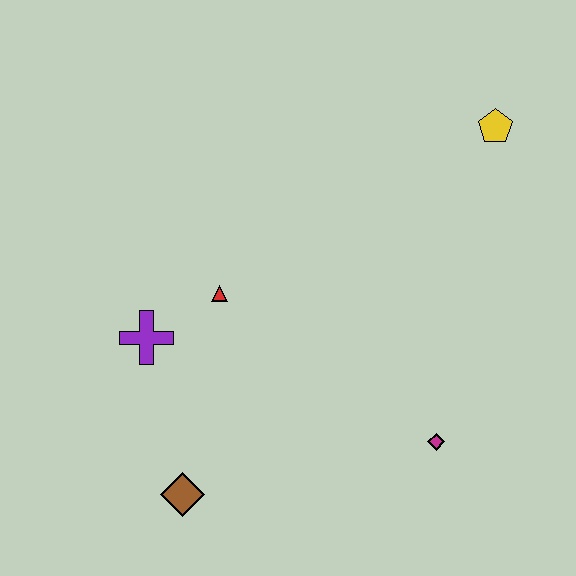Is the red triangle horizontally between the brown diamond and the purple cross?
No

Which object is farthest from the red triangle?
The yellow pentagon is farthest from the red triangle.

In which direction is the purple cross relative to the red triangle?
The purple cross is to the left of the red triangle.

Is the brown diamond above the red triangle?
No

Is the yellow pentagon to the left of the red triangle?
No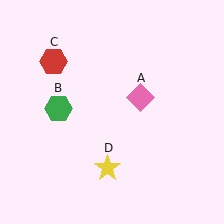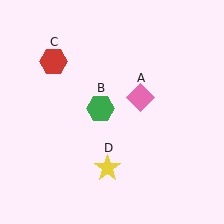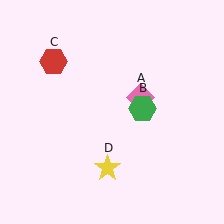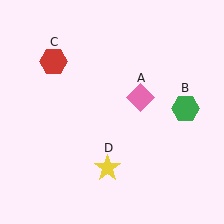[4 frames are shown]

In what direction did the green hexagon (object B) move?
The green hexagon (object B) moved right.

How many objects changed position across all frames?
1 object changed position: green hexagon (object B).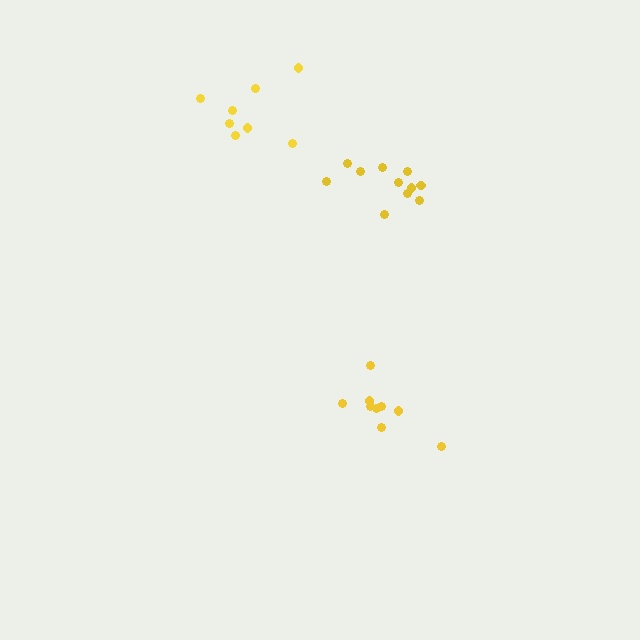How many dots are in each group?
Group 1: 9 dots, Group 2: 8 dots, Group 3: 11 dots (28 total).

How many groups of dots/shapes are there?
There are 3 groups.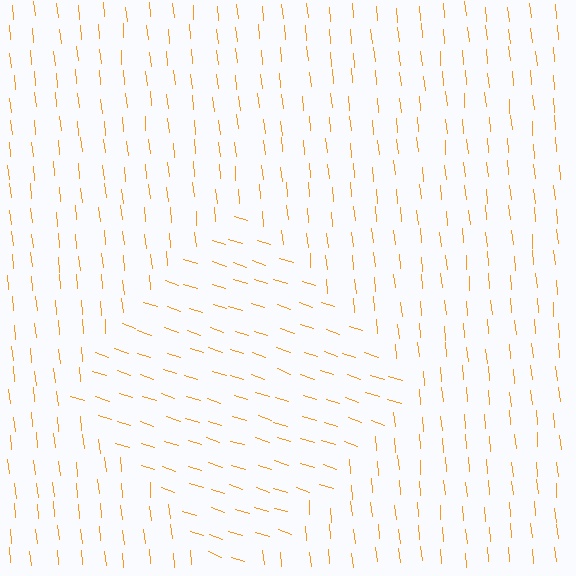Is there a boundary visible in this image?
Yes, there is a texture boundary formed by a change in line orientation.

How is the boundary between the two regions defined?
The boundary is defined purely by a change in line orientation (approximately 66 degrees difference). All lines are the same color and thickness.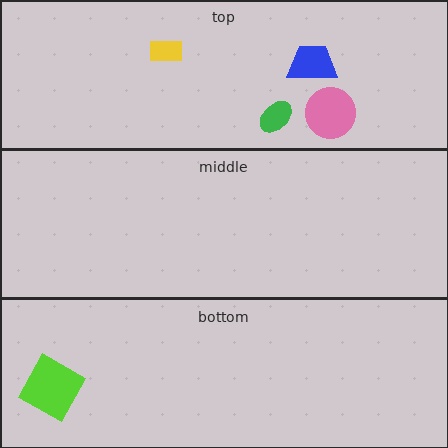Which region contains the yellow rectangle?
The top region.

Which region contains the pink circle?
The top region.